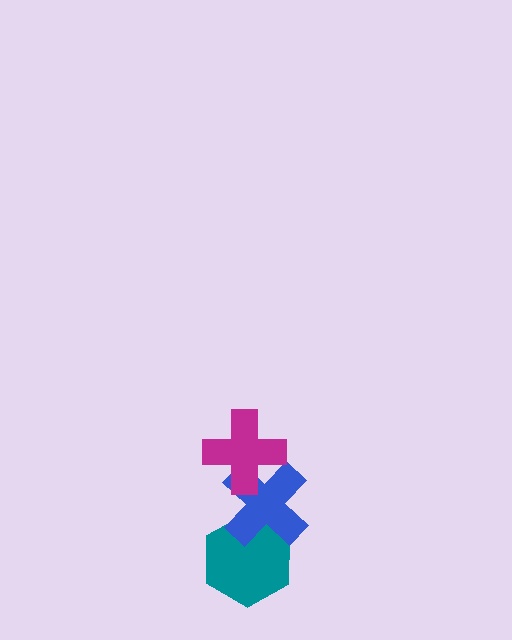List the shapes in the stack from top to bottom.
From top to bottom: the magenta cross, the blue cross, the teal hexagon.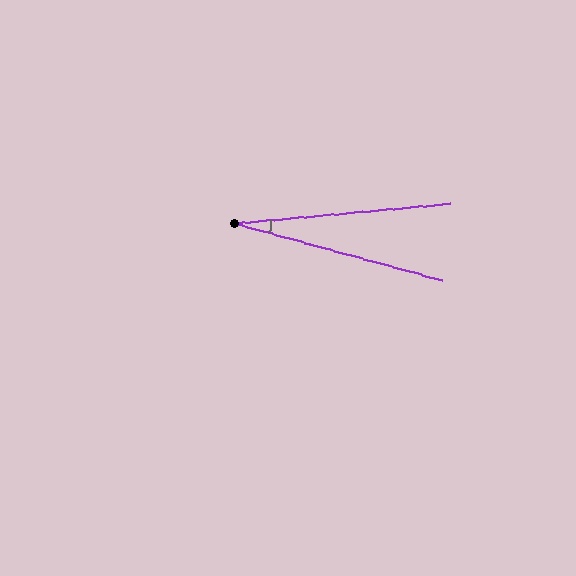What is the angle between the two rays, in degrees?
Approximately 20 degrees.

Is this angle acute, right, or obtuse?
It is acute.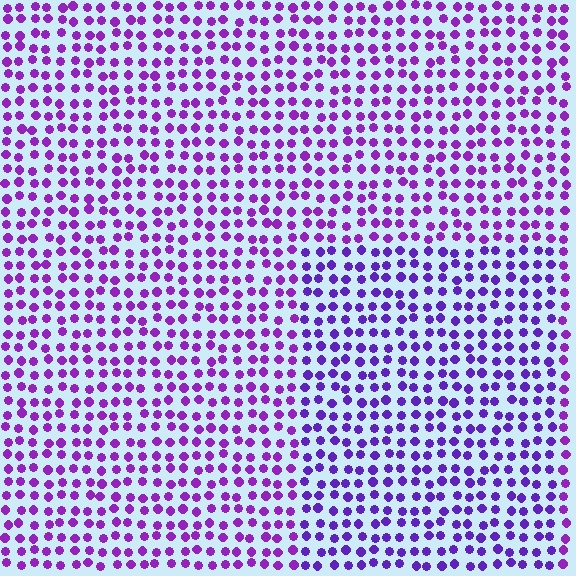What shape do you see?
I see a rectangle.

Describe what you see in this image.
The image is filled with small purple elements in a uniform arrangement. A rectangle-shaped region is visible where the elements are tinted to a slightly different hue, forming a subtle color boundary.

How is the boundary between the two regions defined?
The boundary is defined purely by a slight shift in hue (about 21 degrees). Spacing, size, and orientation are identical on both sides.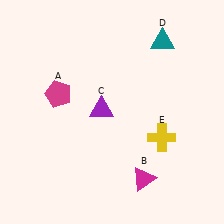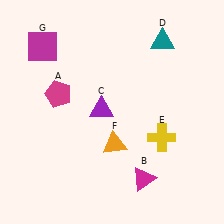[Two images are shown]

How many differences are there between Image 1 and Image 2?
There are 2 differences between the two images.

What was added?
An orange triangle (F), a magenta square (G) were added in Image 2.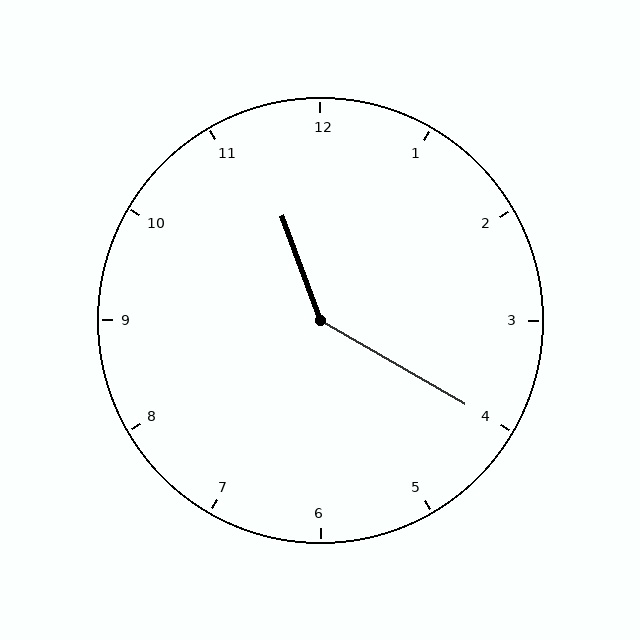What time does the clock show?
11:20.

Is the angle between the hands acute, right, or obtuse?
It is obtuse.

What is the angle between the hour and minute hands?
Approximately 140 degrees.